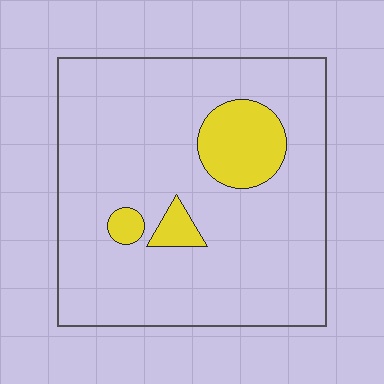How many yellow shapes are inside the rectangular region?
3.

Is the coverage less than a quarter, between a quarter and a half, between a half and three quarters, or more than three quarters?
Less than a quarter.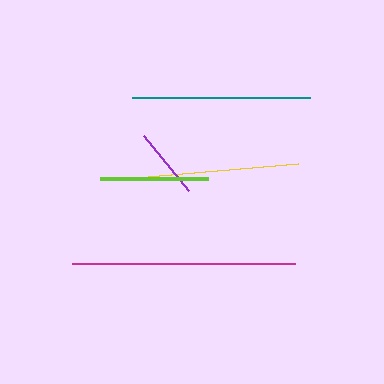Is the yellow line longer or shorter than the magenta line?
The magenta line is longer than the yellow line.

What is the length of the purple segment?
The purple segment is approximately 71 pixels long.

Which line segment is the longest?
The magenta line is the longest at approximately 223 pixels.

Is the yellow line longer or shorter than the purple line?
The yellow line is longer than the purple line.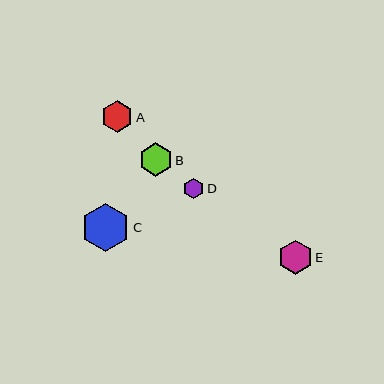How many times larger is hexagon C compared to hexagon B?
Hexagon C is approximately 1.4 times the size of hexagon B.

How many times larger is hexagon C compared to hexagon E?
Hexagon C is approximately 1.4 times the size of hexagon E.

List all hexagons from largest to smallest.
From largest to smallest: C, E, B, A, D.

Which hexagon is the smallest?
Hexagon D is the smallest with a size of approximately 20 pixels.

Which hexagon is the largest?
Hexagon C is the largest with a size of approximately 48 pixels.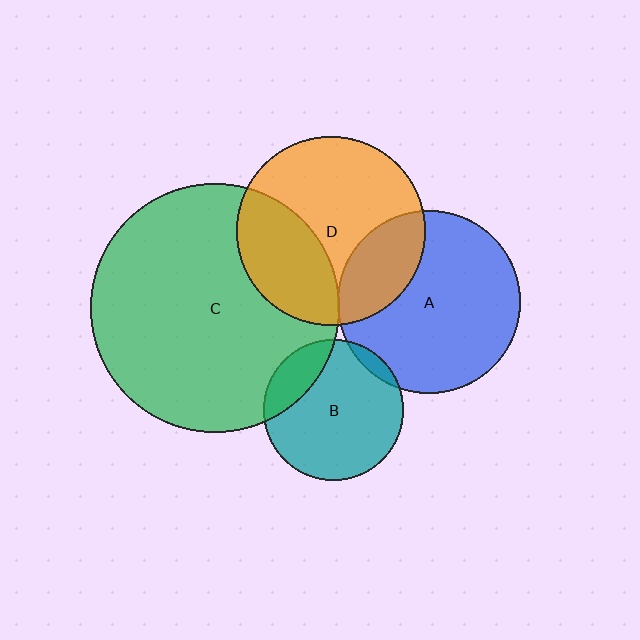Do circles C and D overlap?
Yes.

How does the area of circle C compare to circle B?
Approximately 3.1 times.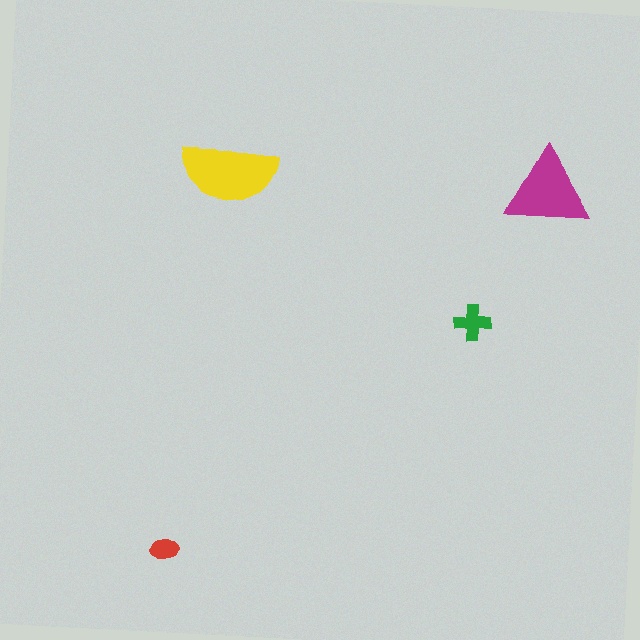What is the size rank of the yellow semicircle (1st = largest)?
1st.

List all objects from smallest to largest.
The red ellipse, the green cross, the magenta triangle, the yellow semicircle.